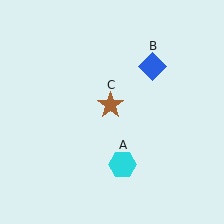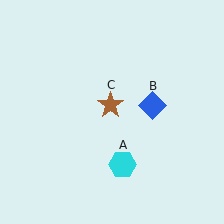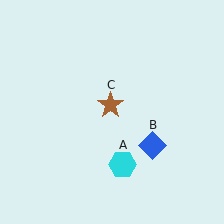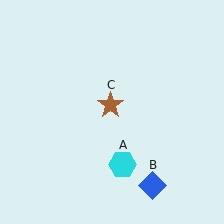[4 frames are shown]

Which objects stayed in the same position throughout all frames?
Cyan hexagon (object A) and brown star (object C) remained stationary.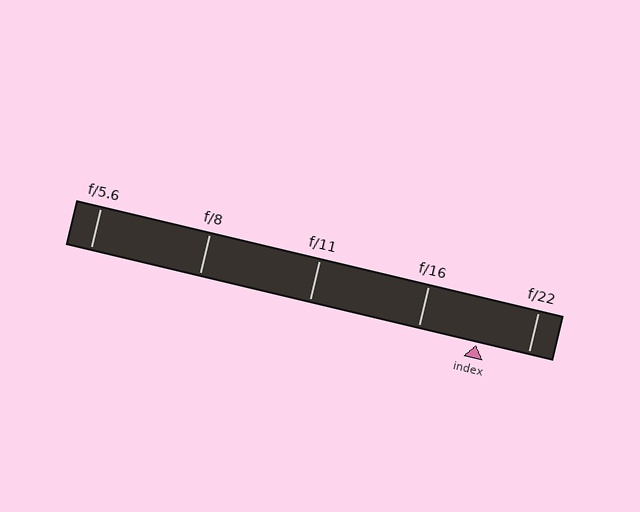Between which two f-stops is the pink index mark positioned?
The index mark is between f/16 and f/22.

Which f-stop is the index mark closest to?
The index mark is closest to f/22.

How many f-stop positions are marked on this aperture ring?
There are 5 f-stop positions marked.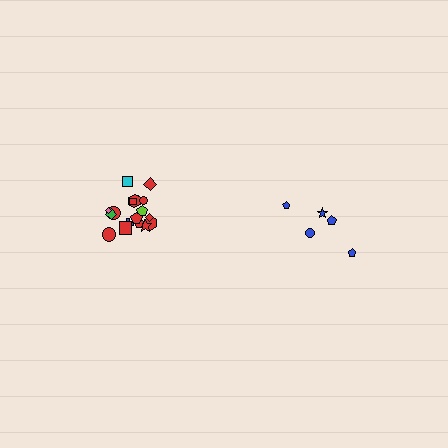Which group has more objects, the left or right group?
The left group.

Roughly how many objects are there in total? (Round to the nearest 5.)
Roughly 25 objects in total.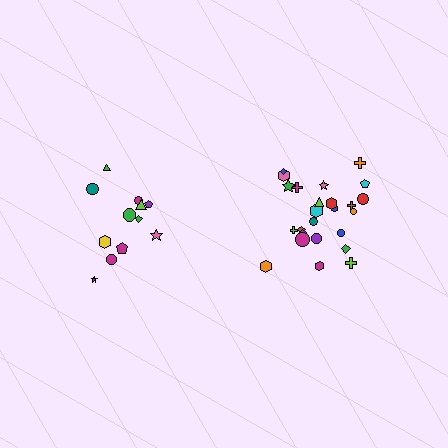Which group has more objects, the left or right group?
The right group.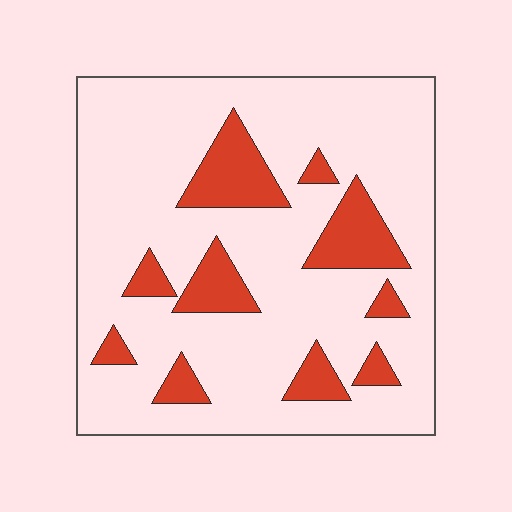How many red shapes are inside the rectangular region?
10.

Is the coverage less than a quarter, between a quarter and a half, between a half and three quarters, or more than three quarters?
Less than a quarter.